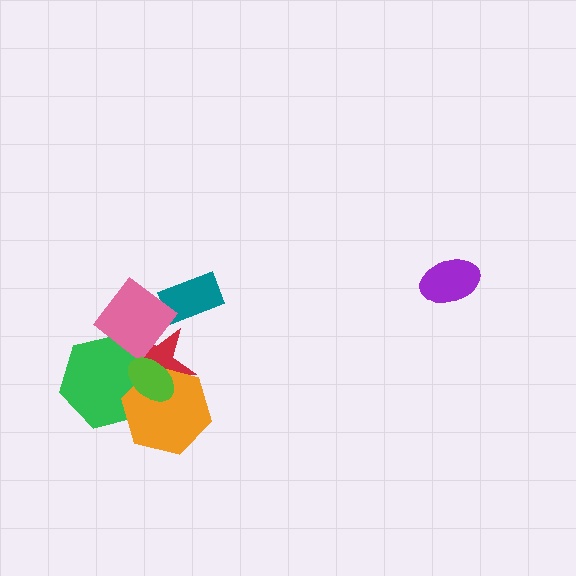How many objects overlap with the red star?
4 objects overlap with the red star.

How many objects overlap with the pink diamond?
3 objects overlap with the pink diamond.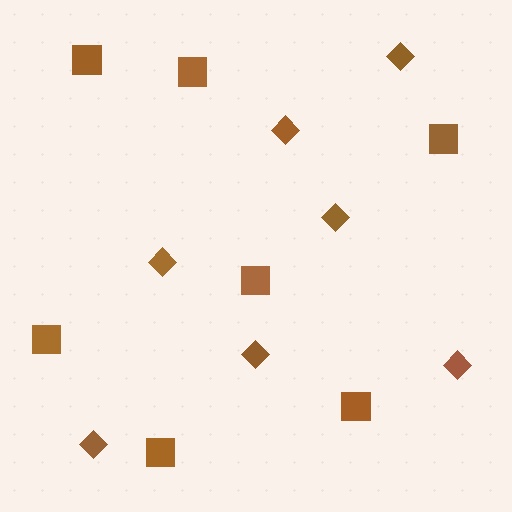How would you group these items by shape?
There are 2 groups: one group of squares (7) and one group of diamonds (7).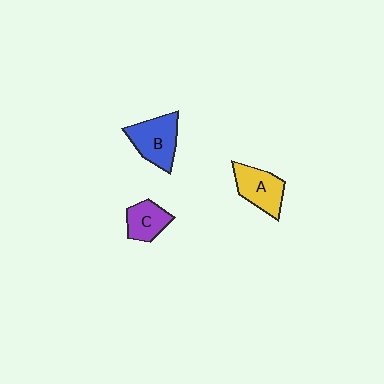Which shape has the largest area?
Shape B (blue).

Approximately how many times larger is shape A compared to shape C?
Approximately 1.3 times.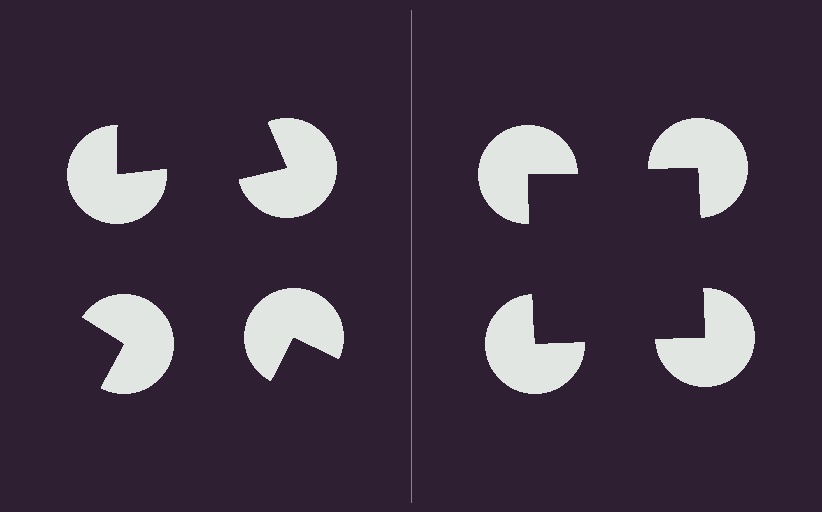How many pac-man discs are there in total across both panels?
8 — 4 on each side.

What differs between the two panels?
The pac-man discs are positioned identically on both sides; only the wedge orientations differ. On the right they align to a square; on the left they are misaligned.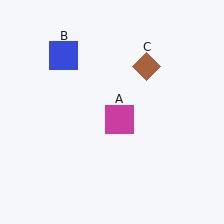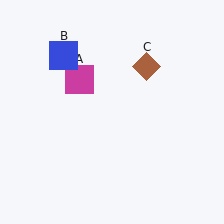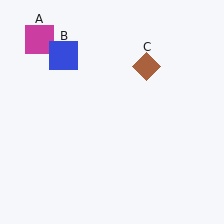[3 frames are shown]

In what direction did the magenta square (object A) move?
The magenta square (object A) moved up and to the left.